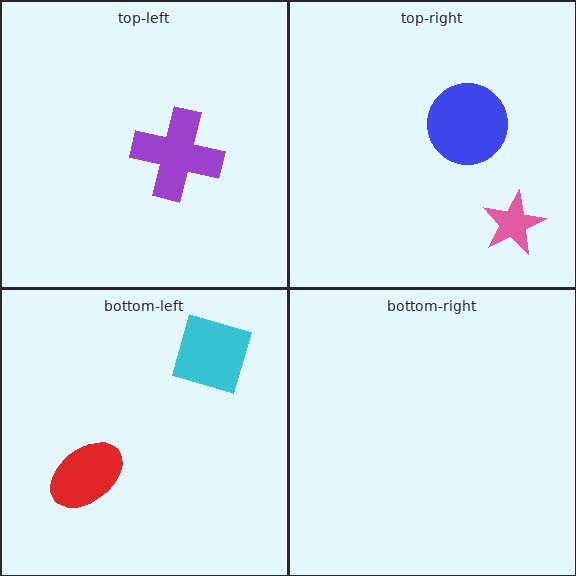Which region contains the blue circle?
The top-right region.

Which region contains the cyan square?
The bottom-left region.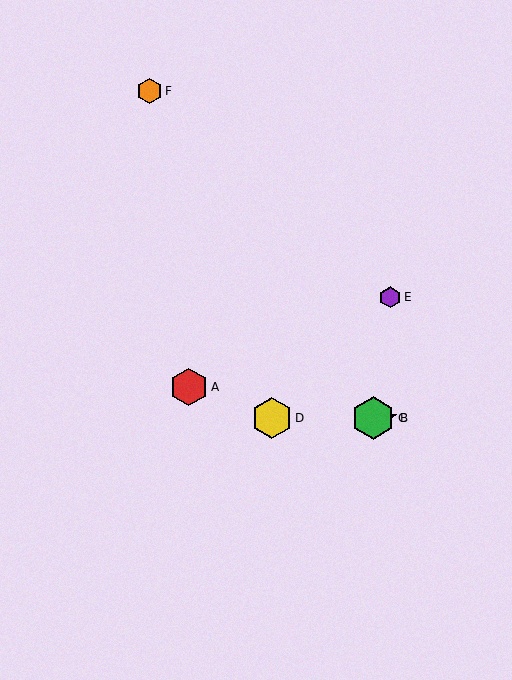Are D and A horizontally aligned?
No, D is at y≈418 and A is at y≈387.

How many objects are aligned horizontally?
3 objects (B, C, D) are aligned horizontally.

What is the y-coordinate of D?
Object D is at y≈418.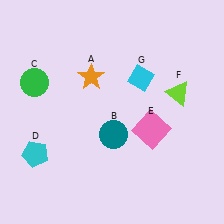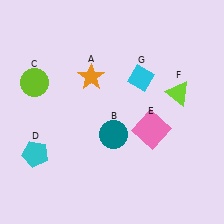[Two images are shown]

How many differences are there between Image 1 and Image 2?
There is 1 difference between the two images.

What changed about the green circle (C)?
In Image 1, C is green. In Image 2, it changed to lime.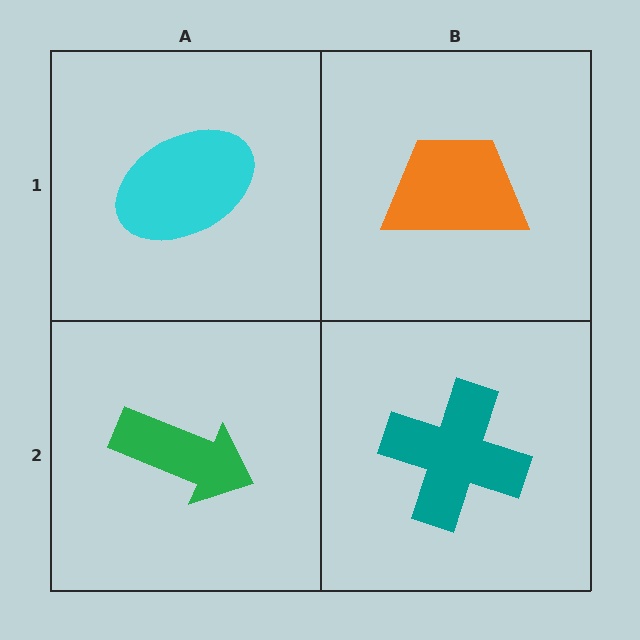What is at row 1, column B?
An orange trapezoid.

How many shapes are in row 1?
2 shapes.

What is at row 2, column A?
A green arrow.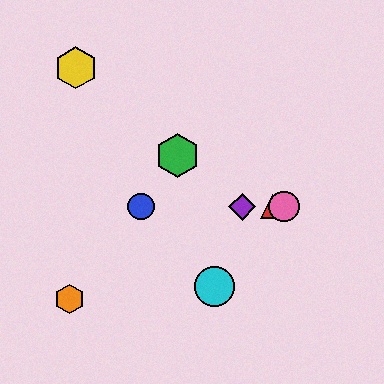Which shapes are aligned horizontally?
The red triangle, the blue circle, the purple diamond, the pink circle are aligned horizontally.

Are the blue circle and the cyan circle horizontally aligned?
No, the blue circle is at y≈207 and the cyan circle is at y≈287.